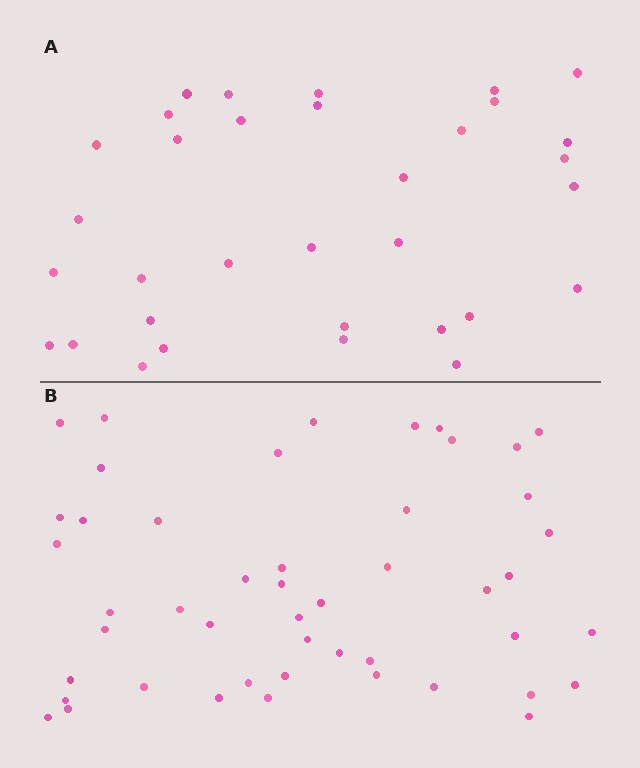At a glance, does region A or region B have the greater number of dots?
Region B (the bottom region) has more dots.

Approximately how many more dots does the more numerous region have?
Region B has approximately 15 more dots than region A.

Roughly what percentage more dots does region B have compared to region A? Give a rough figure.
About 45% more.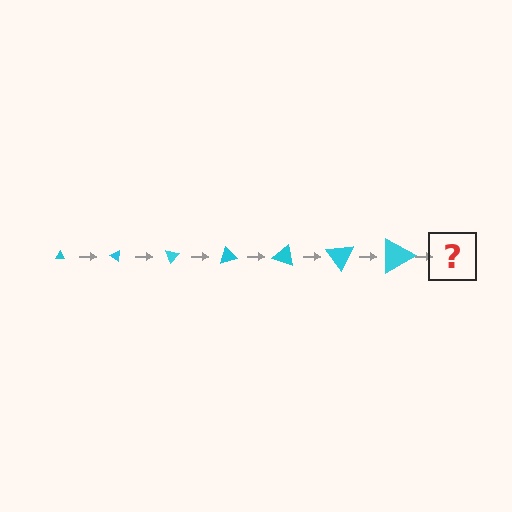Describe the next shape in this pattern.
It should be a triangle, larger than the previous one and rotated 245 degrees from the start.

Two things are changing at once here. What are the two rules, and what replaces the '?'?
The two rules are that the triangle grows larger each step and it rotates 35 degrees each step. The '?' should be a triangle, larger than the previous one and rotated 245 degrees from the start.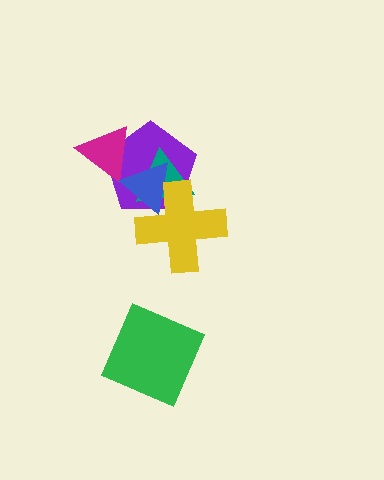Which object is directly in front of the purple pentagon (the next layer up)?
The teal triangle is directly in front of the purple pentagon.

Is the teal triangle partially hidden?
Yes, it is partially covered by another shape.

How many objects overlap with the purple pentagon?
4 objects overlap with the purple pentagon.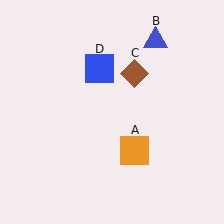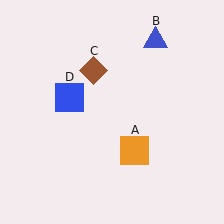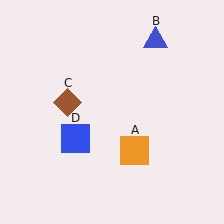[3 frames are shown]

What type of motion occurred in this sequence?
The brown diamond (object C), blue square (object D) rotated counterclockwise around the center of the scene.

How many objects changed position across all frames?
2 objects changed position: brown diamond (object C), blue square (object D).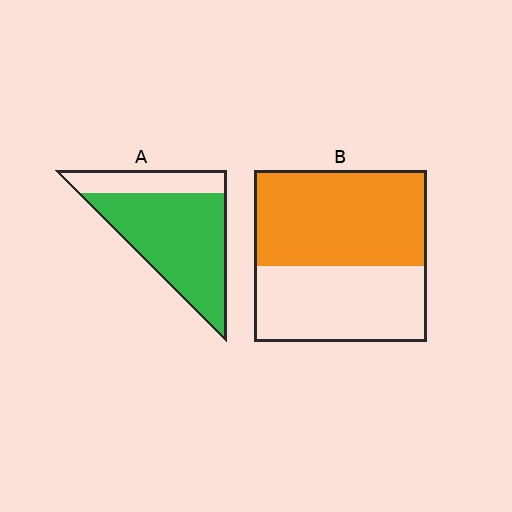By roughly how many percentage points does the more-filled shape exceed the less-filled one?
By roughly 20 percentage points (A over B).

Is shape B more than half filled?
Yes.